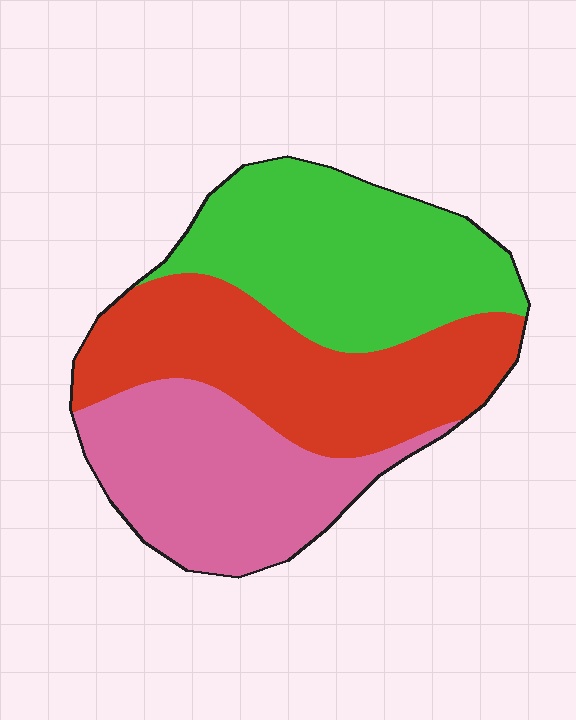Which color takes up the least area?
Pink, at roughly 30%.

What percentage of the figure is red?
Red covers around 35% of the figure.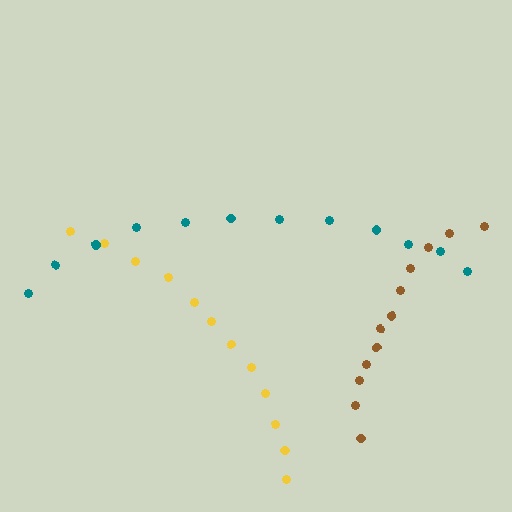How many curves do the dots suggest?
There are 3 distinct paths.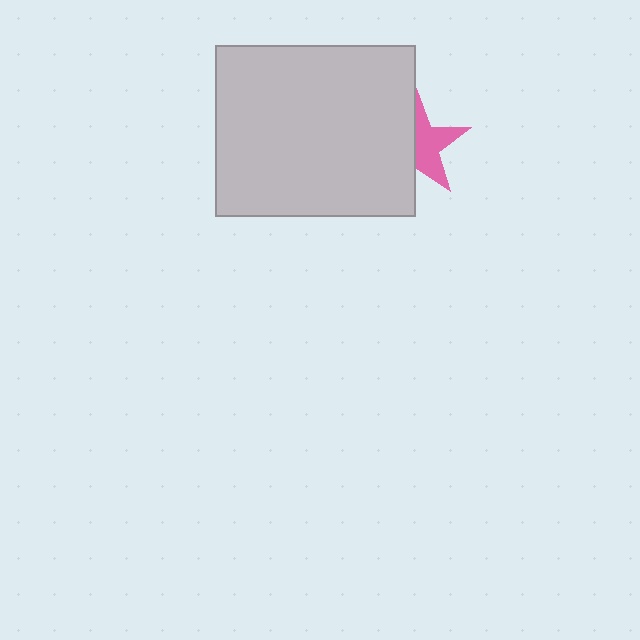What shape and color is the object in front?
The object in front is a light gray rectangle.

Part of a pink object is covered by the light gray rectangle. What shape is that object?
It is a star.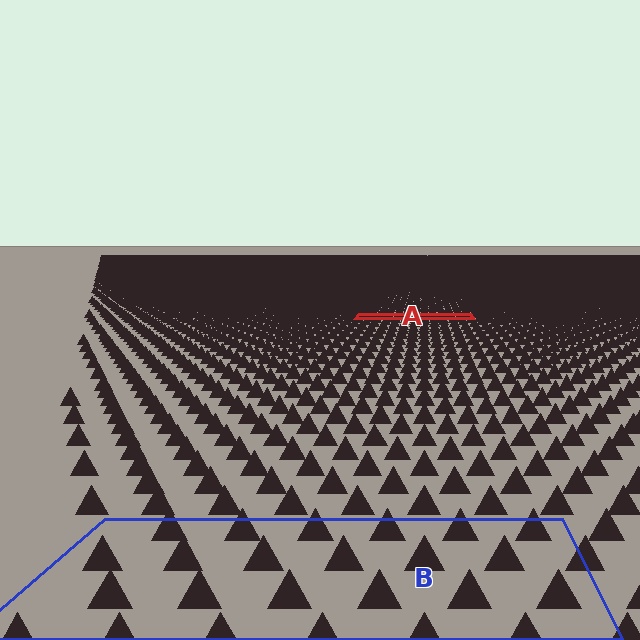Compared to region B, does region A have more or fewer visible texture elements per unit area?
Region A has more texture elements per unit area — they are packed more densely because it is farther away.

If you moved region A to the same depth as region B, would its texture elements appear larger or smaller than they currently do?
They would appear larger. At a closer depth, the same texture elements are projected at a bigger on-screen size.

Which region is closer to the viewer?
Region B is closer. The texture elements there are larger and more spread out.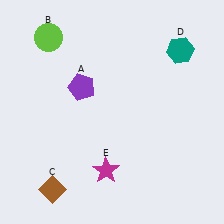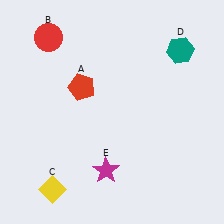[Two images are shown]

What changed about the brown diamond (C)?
In Image 1, C is brown. In Image 2, it changed to yellow.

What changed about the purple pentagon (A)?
In Image 1, A is purple. In Image 2, it changed to red.